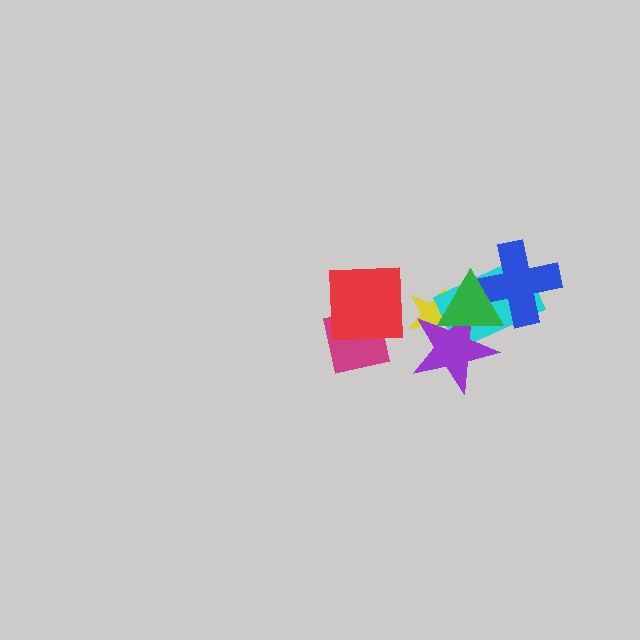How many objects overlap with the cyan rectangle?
4 objects overlap with the cyan rectangle.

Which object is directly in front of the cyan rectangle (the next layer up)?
The blue cross is directly in front of the cyan rectangle.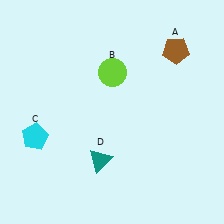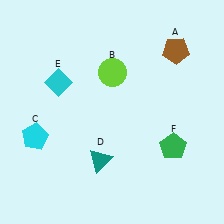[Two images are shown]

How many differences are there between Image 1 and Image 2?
There are 2 differences between the two images.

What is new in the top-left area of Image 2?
A cyan diamond (E) was added in the top-left area of Image 2.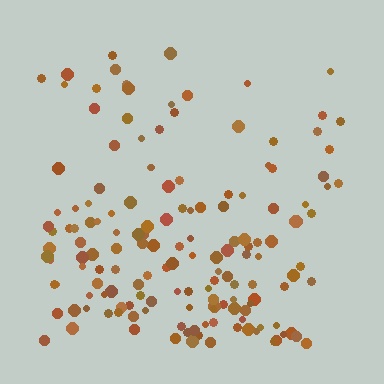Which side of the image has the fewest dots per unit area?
The top.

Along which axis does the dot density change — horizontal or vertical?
Vertical.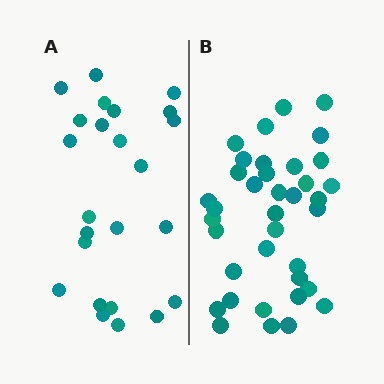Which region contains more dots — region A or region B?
Region B (the right region) has more dots.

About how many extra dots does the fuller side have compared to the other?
Region B has approximately 15 more dots than region A.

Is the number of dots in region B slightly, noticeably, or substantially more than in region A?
Region B has substantially more. The ratio is roughly 1.5 to 1.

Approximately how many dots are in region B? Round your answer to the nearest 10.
About 40 dots. (The exact count is 37, which rounds to 40.)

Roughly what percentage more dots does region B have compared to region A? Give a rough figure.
About 55% more.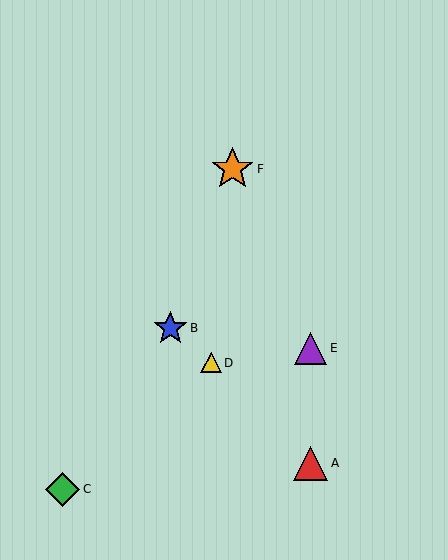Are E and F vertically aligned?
No, E is at x≈310 and F is at x≈233.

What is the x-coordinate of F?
Object F is at x≈233.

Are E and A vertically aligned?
Yes, both are at x≈310.